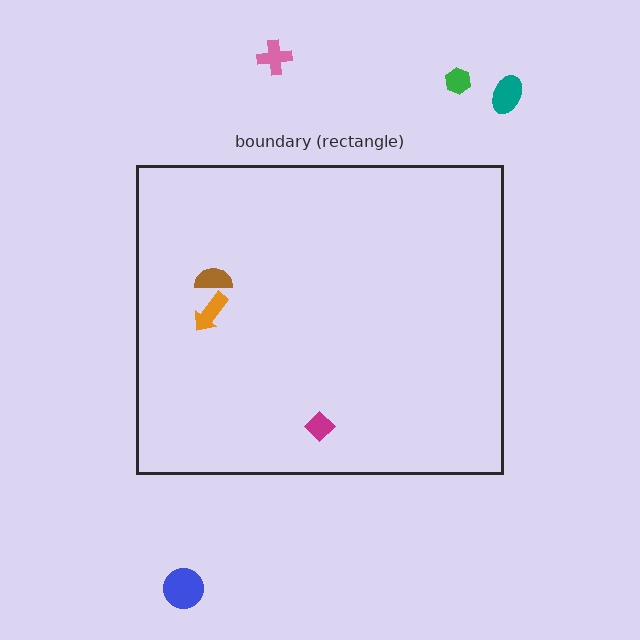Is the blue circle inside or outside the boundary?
Outside.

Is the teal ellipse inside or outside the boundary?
Outside.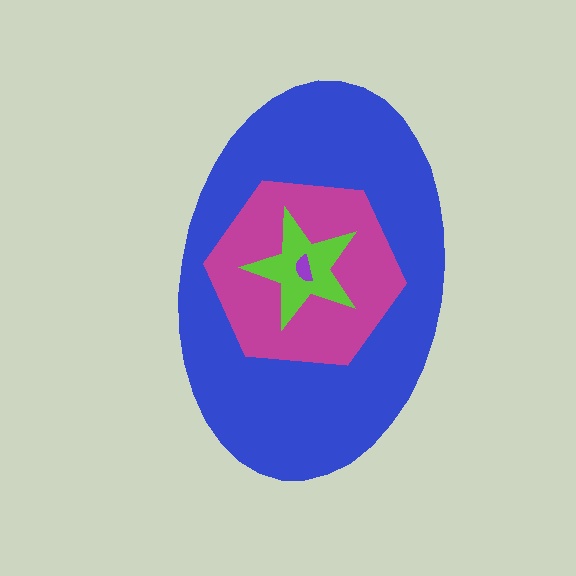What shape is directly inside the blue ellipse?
The magenta hexagon.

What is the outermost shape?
The blue ellipse.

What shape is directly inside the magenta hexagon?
The lime star.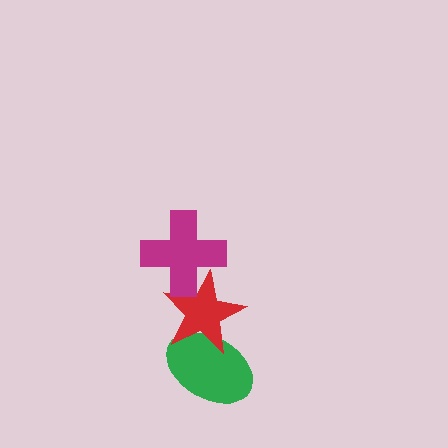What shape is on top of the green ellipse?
The red star is on top of the green ellipse.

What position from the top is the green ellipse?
The green ellipse is 3rd from the top.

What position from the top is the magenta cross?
The magenta cross is 1st from the top.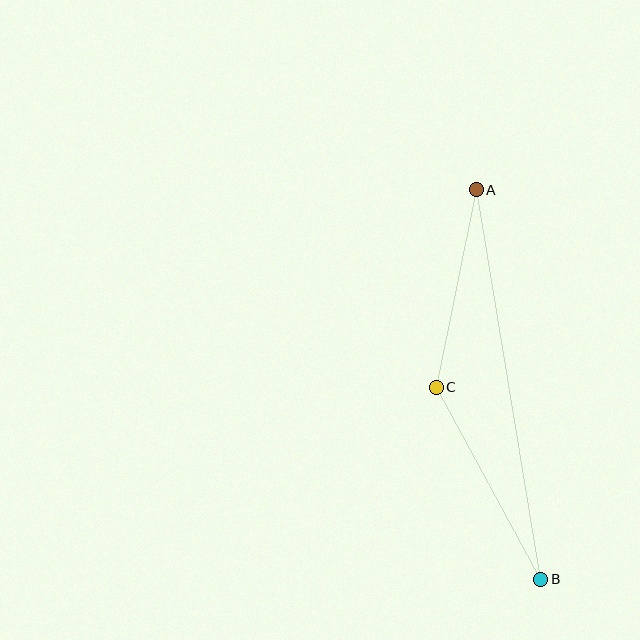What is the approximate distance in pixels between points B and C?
The distance between B and C is approximately 218 pixels.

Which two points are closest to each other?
Points A and C are closest to each other.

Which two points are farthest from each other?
Points A and B are farthest from each other.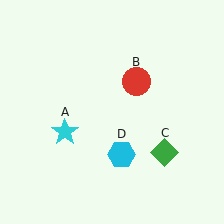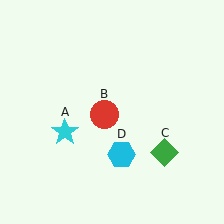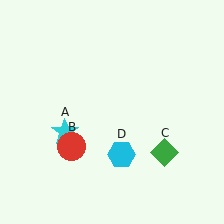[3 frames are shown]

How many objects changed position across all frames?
1 object changed position: red circle (object B).